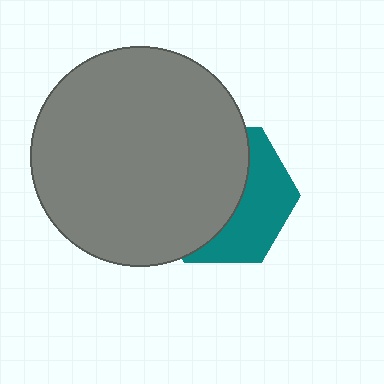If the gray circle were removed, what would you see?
You would see the complete teal hexagon.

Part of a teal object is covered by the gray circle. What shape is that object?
It is a hexagon.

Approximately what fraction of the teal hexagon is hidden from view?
Roughly 59% of the teal hexagon is hidden behind the gray circle.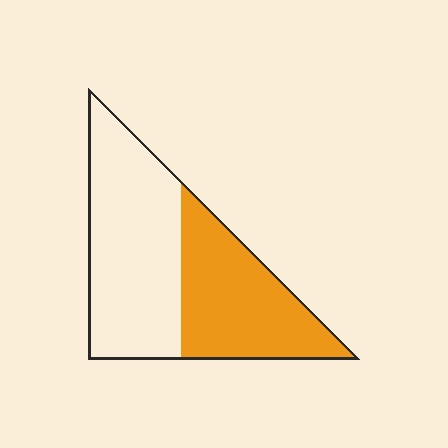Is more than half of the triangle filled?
No.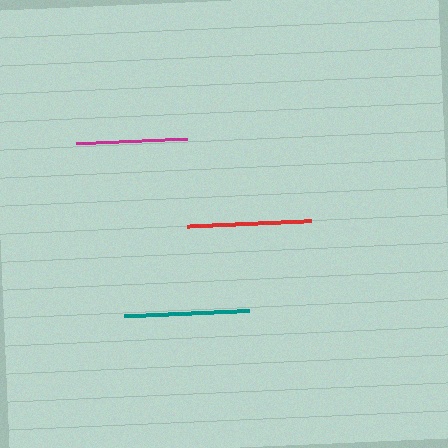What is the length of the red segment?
The red segment is approximately 125 pixels long.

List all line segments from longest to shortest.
From longest to shortest: teal, red, magenta.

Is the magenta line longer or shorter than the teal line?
The teal line is longer than the magenta line.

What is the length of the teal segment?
The teal segment is approximately 125 pixels long.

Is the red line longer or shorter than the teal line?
The teal line is longer than the red line.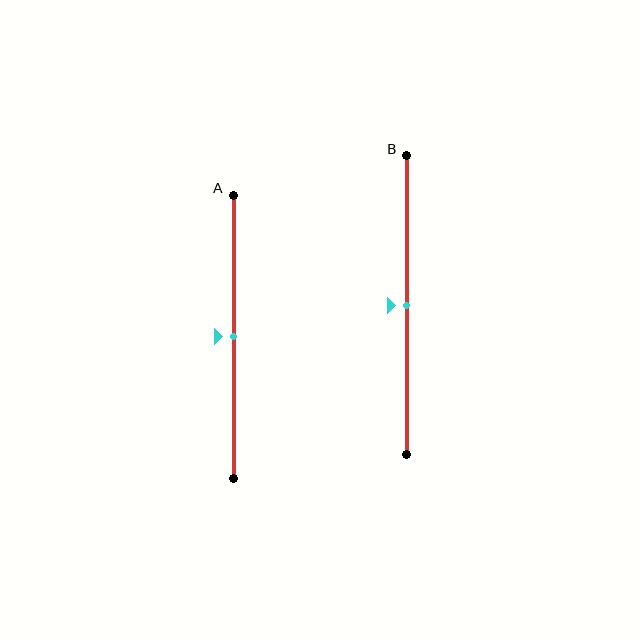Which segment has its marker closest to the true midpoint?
Segment A has its marker closest to the true midpoint.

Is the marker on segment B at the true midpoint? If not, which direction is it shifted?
Yes, the marker on segment B is at the true midpoint.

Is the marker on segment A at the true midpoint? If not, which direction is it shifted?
Yes, the marker on segment A is at the true midpoint.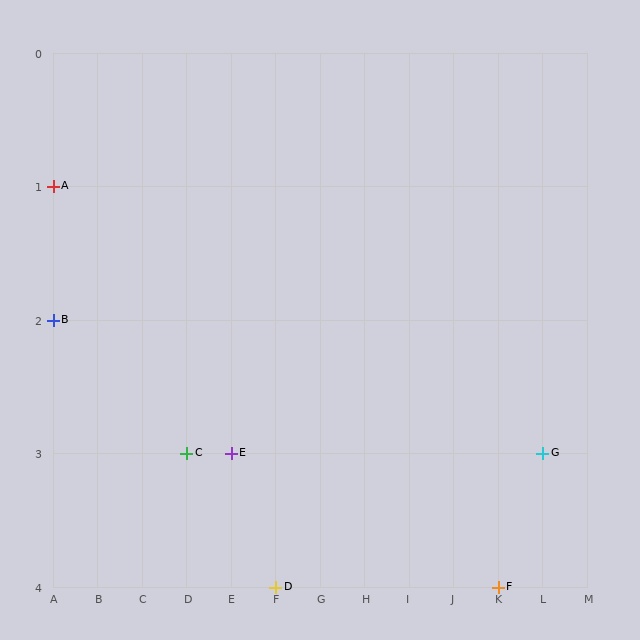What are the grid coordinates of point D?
Point D is at grid coordinates (F, 4).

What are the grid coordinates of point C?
Point C is at grid coordinates (D, 3).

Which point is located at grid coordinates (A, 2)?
Point B is at (A, 2).